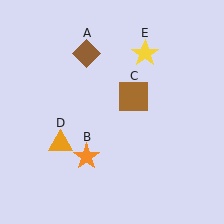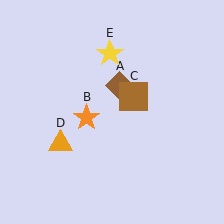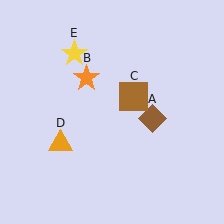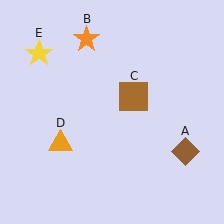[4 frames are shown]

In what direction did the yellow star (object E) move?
The yellow star (object E) moved left.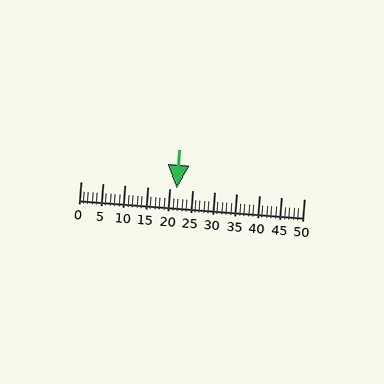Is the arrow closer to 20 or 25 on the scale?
The arrow is closer to 20.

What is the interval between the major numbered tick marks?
The major tick marks are spaced 5 units apart.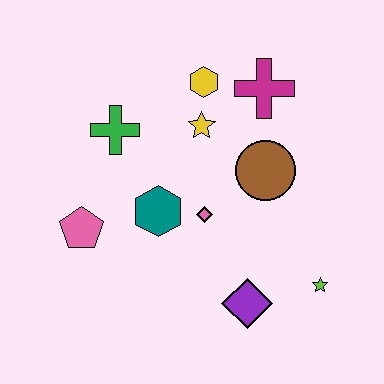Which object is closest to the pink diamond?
The teal hexagon is closest to the pink diamond.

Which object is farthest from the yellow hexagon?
The lime star is farthest from the yellow hexagon.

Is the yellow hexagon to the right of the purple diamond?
No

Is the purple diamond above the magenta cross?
No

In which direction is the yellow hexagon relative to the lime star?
The yellow hexagon is above the lime star.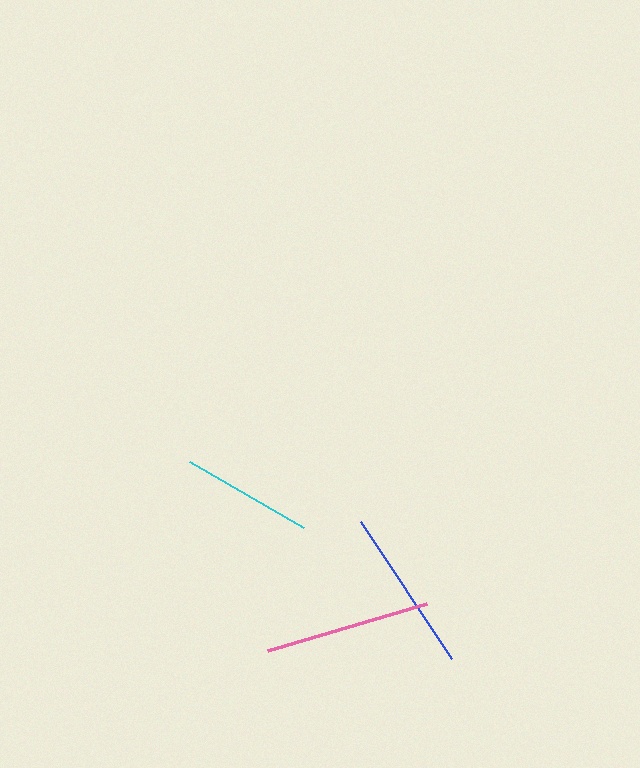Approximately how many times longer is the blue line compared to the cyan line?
The blue line is approximately 1.2 times the length of the cyan line.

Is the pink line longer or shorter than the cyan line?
The pink line is longer than the cyan line.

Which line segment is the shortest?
The cyan line is the shortest at approximately 132 pixels.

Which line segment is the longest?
The pink line is the longest at approximately 166 pixels.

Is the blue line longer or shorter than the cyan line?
The blue line is longer than the cyan line.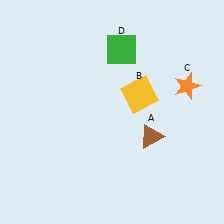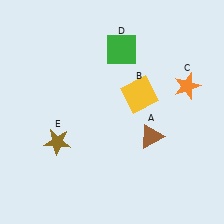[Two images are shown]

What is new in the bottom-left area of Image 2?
A brown star (E) was added in the bottom-left area of Image 2.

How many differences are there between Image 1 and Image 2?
There is 1 difference between the two images.